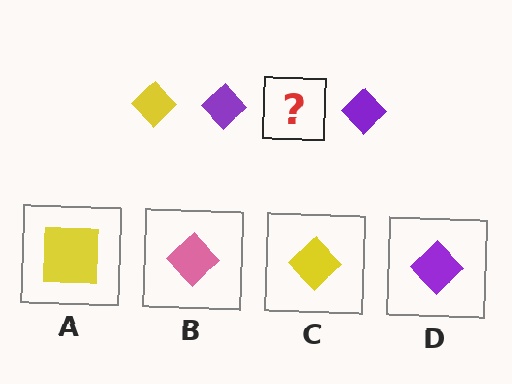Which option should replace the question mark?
Option C.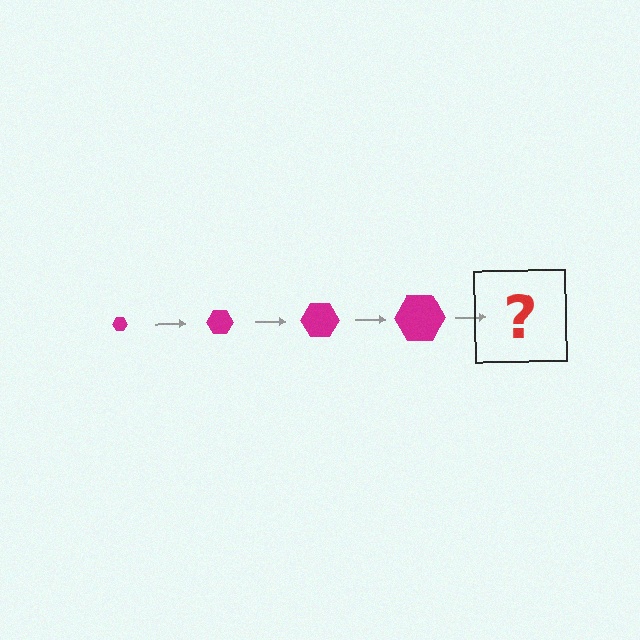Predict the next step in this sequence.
The next step is a magenta hexagon, larger than the previous one.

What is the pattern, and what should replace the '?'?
The pattern is that the hexagon gets progressively larger each step. The '?' should be a magenta hexagon, larger than the previous one.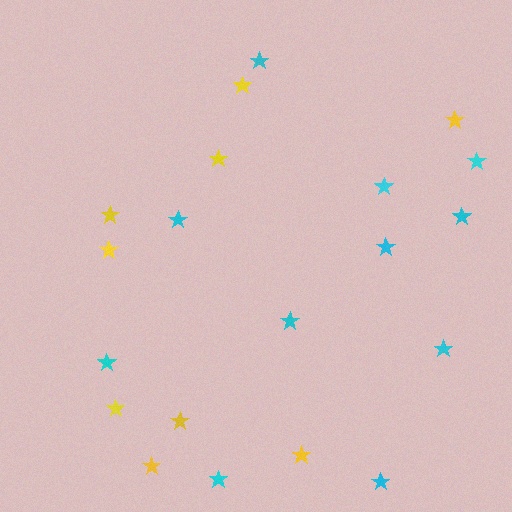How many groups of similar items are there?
There are 2 groups: one group of yellow stars (9) and one group of cyan stars (11).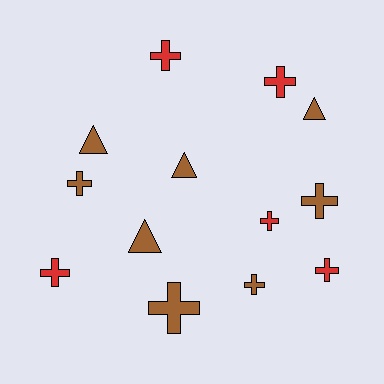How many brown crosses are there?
There are 4 brown crosses.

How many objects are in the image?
There are 13 objects.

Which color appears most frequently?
Brown, with 8 objects.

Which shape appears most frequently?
Cross, with 9 objects.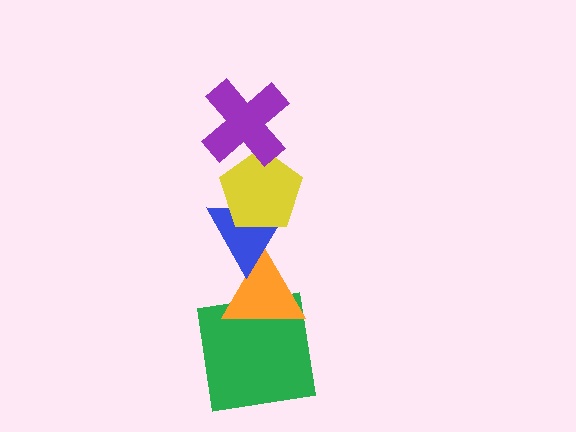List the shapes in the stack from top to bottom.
From top to bottom: the purple cross, the yellow pentagon, the blue triangle, the orange triangle, the green square.